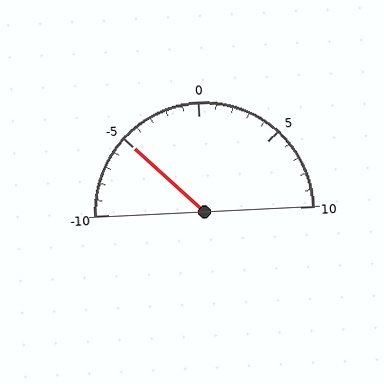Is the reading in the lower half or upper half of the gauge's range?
The reading is in the lower half of the range (-10 to 10).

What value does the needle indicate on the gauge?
The needle indicates approximately -5.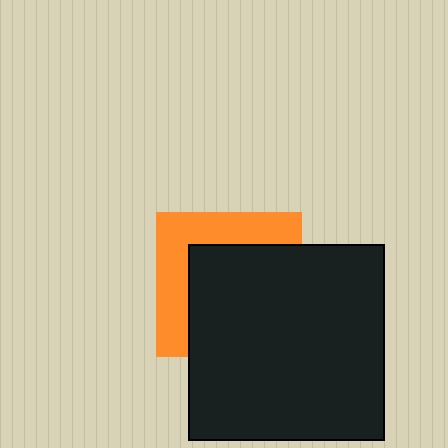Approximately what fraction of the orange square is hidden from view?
Roughly 61% of the orange square is hidden behind the black square.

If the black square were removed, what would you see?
You would see the complete orange square.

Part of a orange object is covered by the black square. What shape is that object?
It is a square.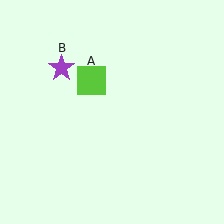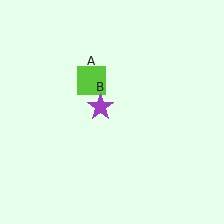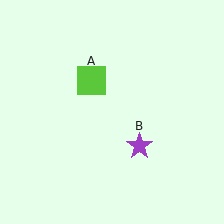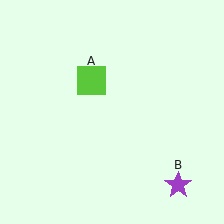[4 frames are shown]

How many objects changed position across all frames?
1 object changed position: purple star (object B).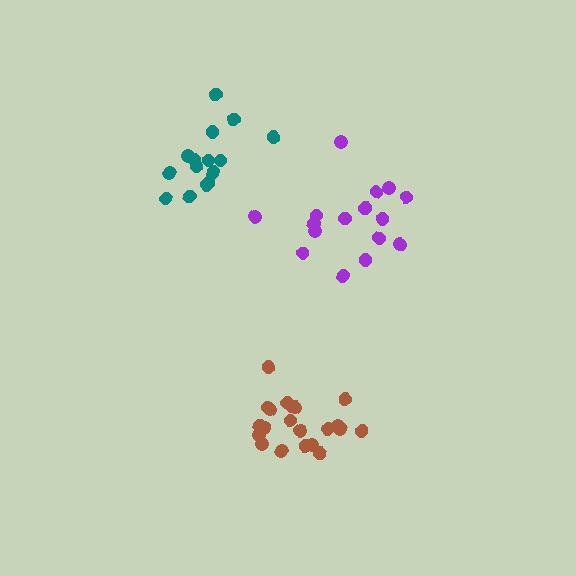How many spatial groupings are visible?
There are 3 spatial groupings.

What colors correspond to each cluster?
The clusters are colored: brown, teal, purple.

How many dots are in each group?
Group 1: 21 dots, Group 2: 16 dots, Group 3: 17 dots (54 total).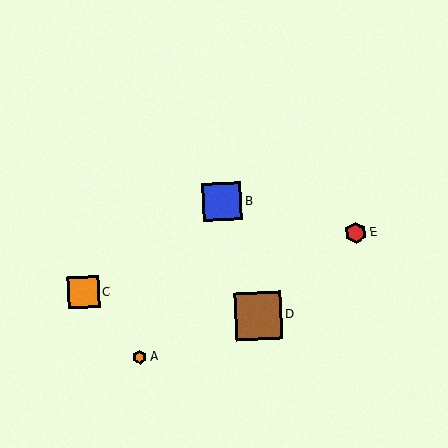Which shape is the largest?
The brown square (labeled D) is the largest.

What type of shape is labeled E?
Shape E is a red hexagon.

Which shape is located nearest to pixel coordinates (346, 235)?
The red hexagon (labeled E) at (356, 233) is nearest to that location.